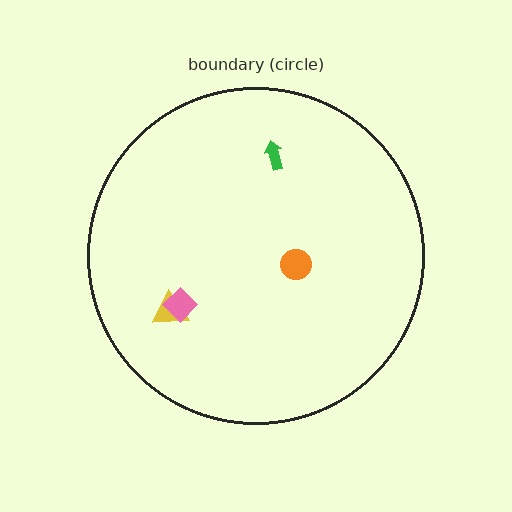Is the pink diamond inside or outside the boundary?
Inside.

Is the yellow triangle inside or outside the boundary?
Inside.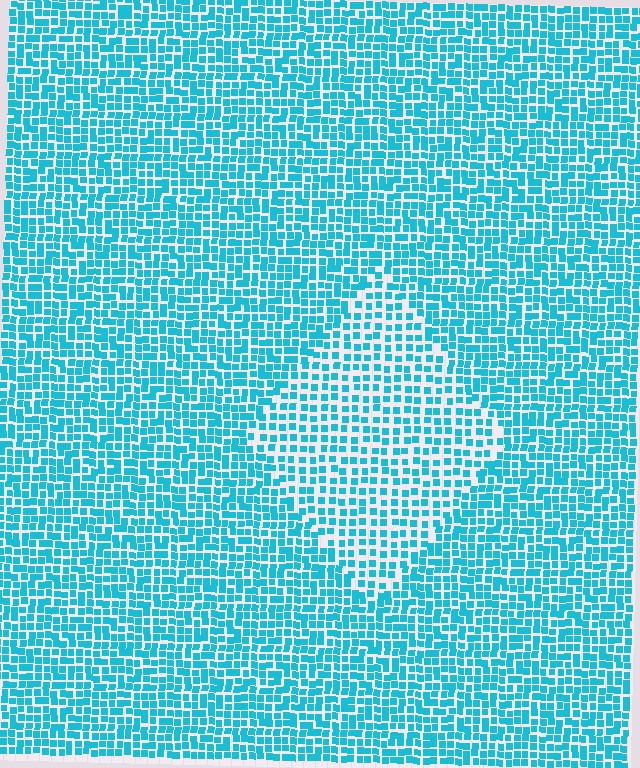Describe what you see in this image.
The image contains small cyan elements arranged at two different densities. A diamond-shaped region is visible where the elements are less densely packed than the surrounding area.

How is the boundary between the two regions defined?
The boundary is defined by a change in element density (approximately 1.6x ratio). All elements are the same color, size, and shape.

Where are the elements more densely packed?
The elements are more densely packed outside the diamond boundary.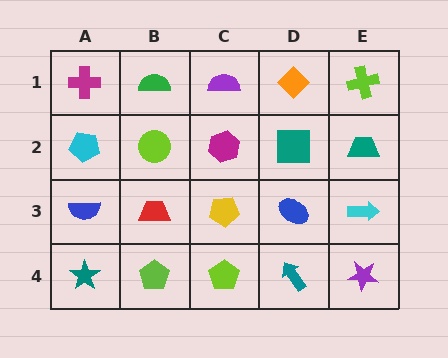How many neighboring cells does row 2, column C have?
4.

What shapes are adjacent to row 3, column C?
A magenta hexagon (row 2, column C), a lime pentagon (row 4, column C), a red trapezoid (row 3, column B), a blue ellipse (row 3, column D).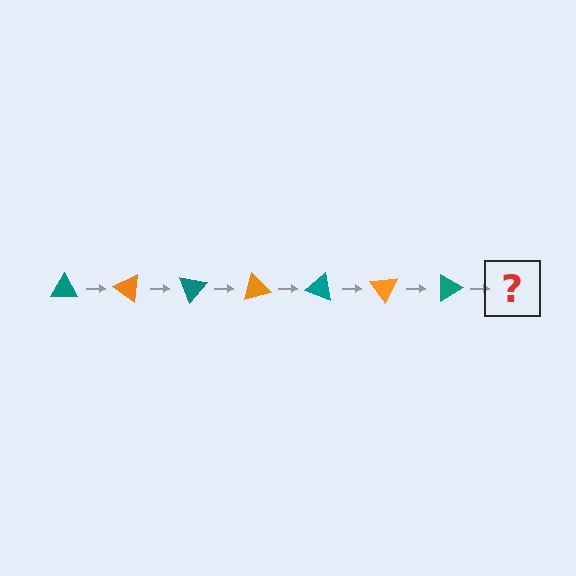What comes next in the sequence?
The next element should be an orange triangle, rotated 245 degrees from the start.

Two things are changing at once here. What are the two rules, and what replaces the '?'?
The two rules are that it rotates 35 degrees each step and the color cycles through teal and orange. The '?' should be an orange triangle, rotated 245 degrees from the start.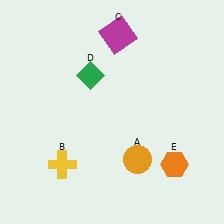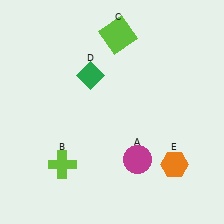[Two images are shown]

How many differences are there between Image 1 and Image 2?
There are 3 differences between the two images.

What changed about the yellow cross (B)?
In Image 1, B is yellow. In Image 2, it changed to lime.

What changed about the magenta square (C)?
In Image 1, C is magenta. In Image 2, it changed to lime.